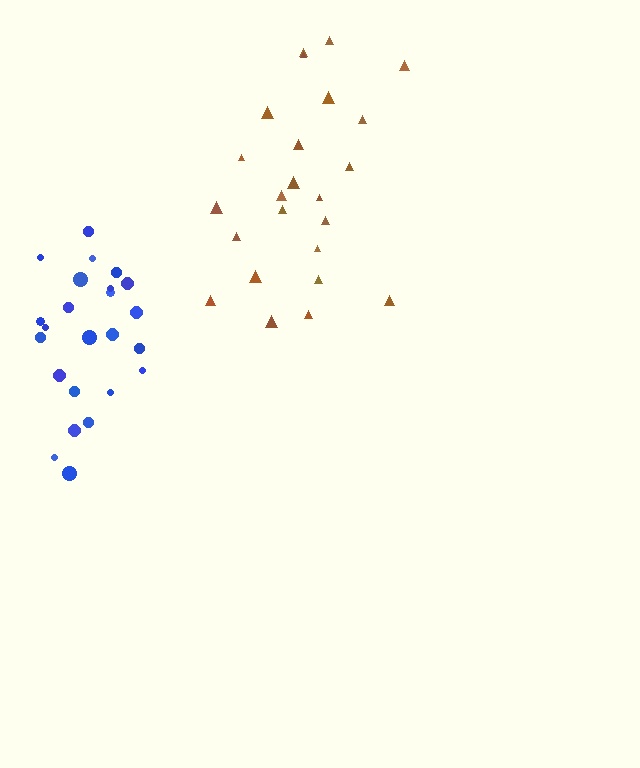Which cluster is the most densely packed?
Blue.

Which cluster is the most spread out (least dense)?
Brown.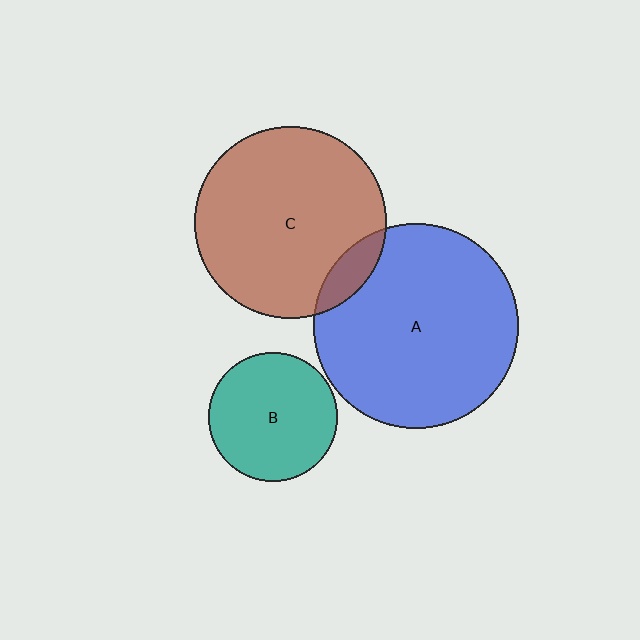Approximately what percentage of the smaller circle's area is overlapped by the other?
Approximately 10%.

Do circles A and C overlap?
Yes.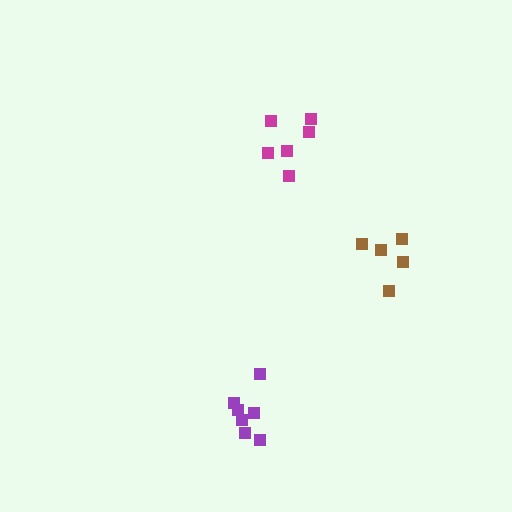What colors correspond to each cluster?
The clusters are colored: purple, brown, magenta.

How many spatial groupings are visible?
There are 3 spatial groupings.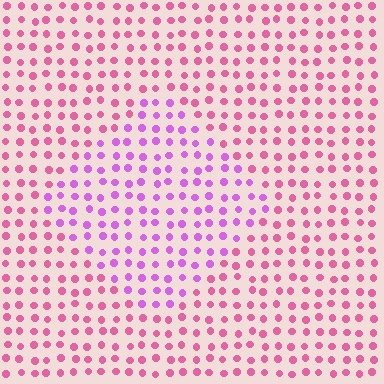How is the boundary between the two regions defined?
The boundary is defined purely by a slight shift in hue (about 37 degrees). Spacing, size, and orientation are identical on both sides.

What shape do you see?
I see a diamond.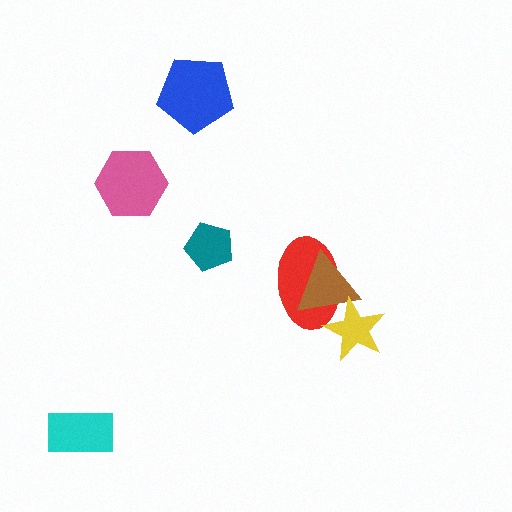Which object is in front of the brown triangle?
The yellow star is in front of the brown triangle.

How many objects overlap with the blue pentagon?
0 objects overlap with the blue pentagon.